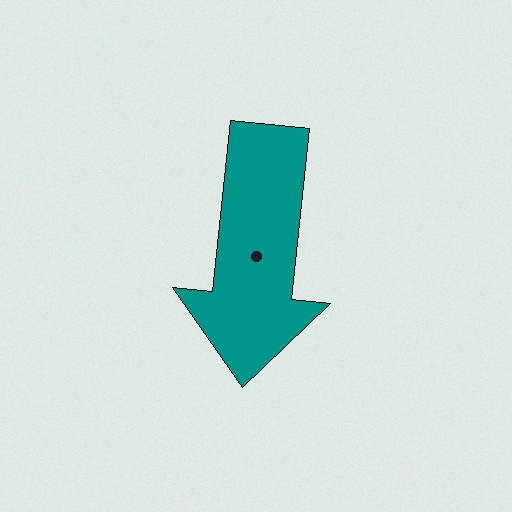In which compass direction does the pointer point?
South.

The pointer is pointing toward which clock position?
Roughly 6 o'clock.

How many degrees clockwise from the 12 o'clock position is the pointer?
Approximately 186 degrees.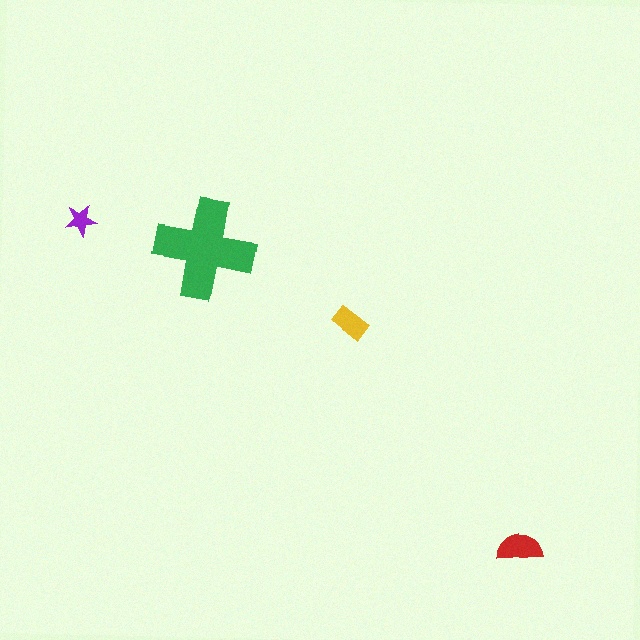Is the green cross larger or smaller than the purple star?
Larger.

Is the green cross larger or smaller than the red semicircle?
Larger.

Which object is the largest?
The green cross.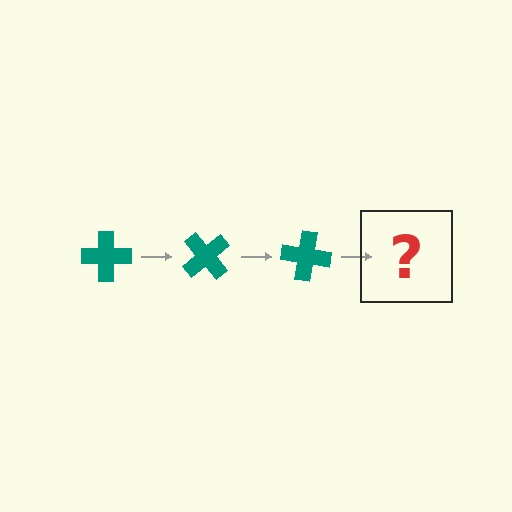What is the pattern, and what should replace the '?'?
The pattern is that the cross rotates 50 degrees each step. The '?' should be a teal cross rotated 150 degrees.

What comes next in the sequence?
The next element should be a teal cross rotated 150 degrees.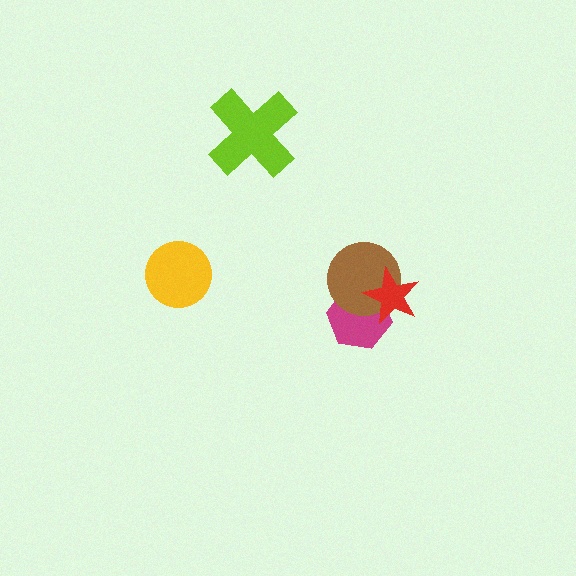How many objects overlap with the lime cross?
0 objects overlap with the lime cross.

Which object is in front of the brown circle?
The red star is in front of the brown circle.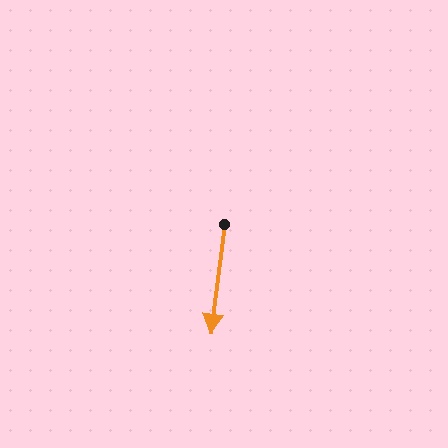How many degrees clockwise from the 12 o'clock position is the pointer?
Approximately 187 degrees.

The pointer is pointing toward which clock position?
Roughly 6 o'clock.